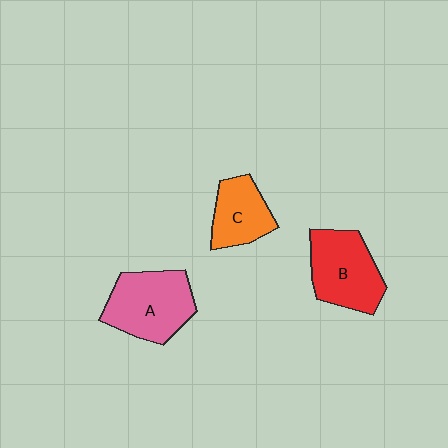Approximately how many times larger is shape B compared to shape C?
Approximately 1.4 times.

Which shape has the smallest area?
Shape C (orange).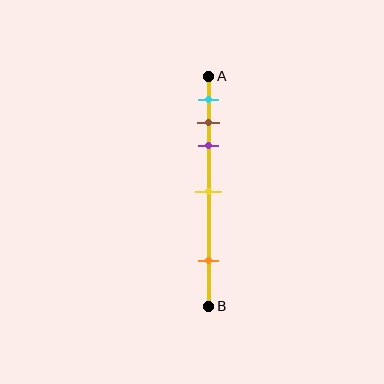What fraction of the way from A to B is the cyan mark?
The cyan mark is approximately 10% (0.1) of the way from A to B.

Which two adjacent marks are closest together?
The brown and purple marks are the closest adjacent pair.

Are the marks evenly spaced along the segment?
No, the marks are not evenly spaced.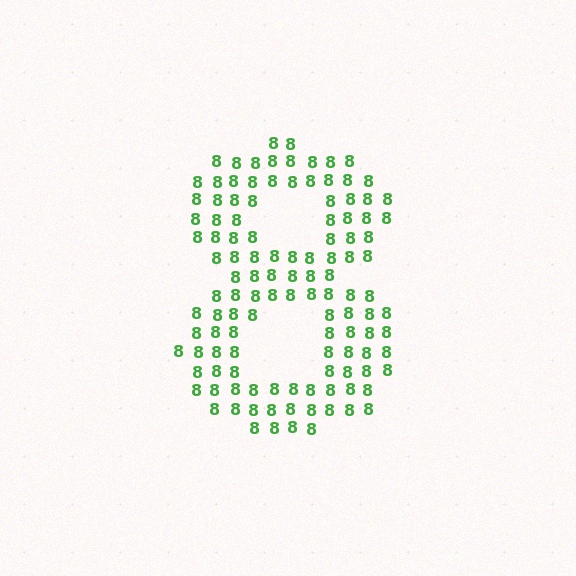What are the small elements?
The small elements are digit 8's.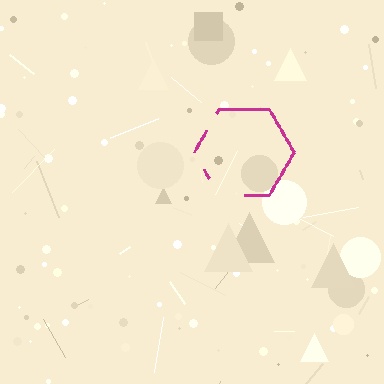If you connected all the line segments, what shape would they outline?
They would outline a hexagon.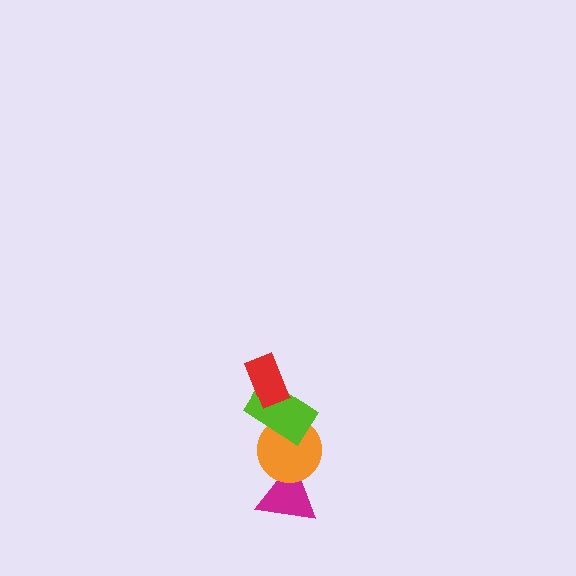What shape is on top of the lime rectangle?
The red rectangle is on top of the lime rectangle.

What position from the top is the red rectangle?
The red rectangle is 1st from the top.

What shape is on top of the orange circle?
The lime rectangle is on top of the orange circle.